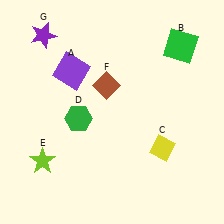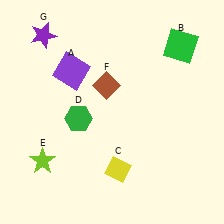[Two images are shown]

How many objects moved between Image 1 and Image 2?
1 object moved between the two images.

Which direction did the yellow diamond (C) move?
The yellow diamond (C) moved left.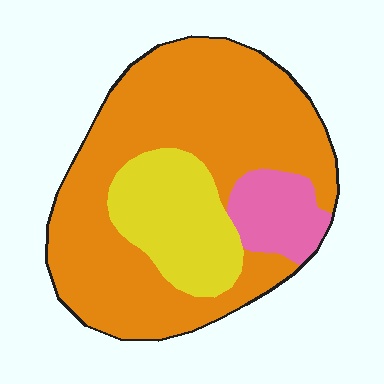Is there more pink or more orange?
Orange.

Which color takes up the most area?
Orange, at roughly 70%.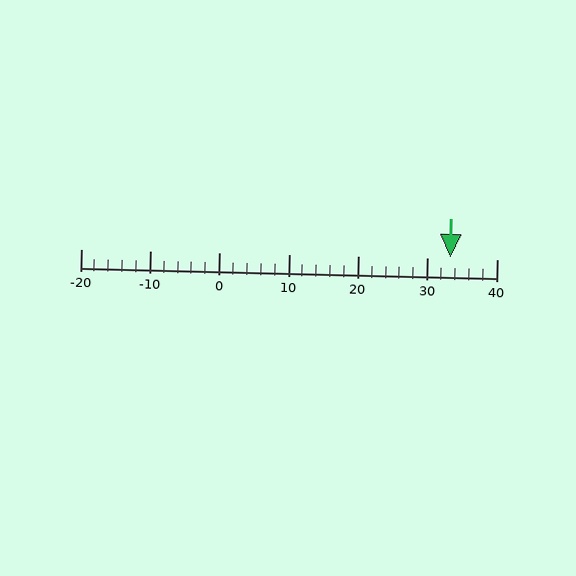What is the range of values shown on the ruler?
The ruler shows values from -20 to 40.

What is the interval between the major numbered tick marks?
The major tick marks are spaced 10 units apart.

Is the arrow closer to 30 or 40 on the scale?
The arrow is closer to 30.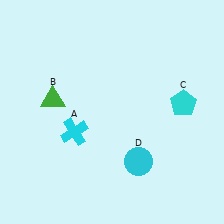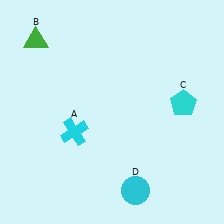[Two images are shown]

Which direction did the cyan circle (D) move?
The cyan circle (D) moved down.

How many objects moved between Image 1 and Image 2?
2 objects moved between the two images.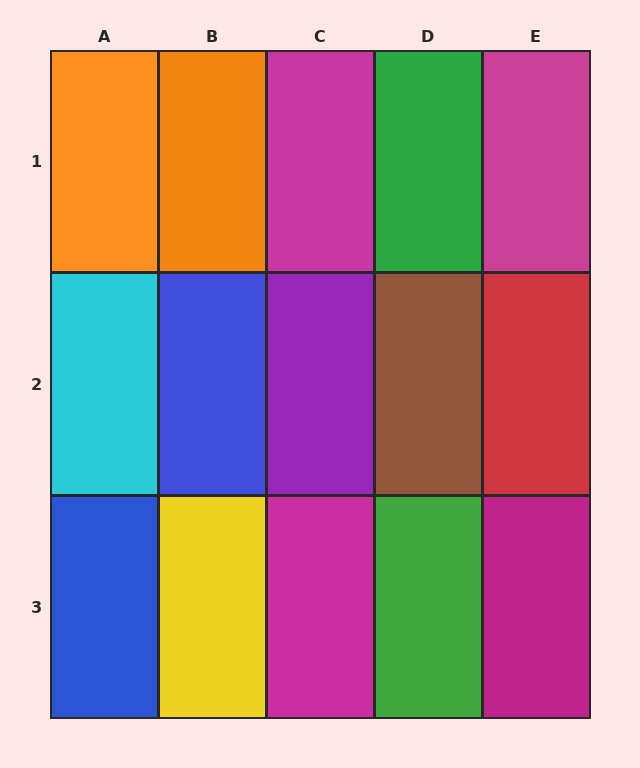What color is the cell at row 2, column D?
Brown.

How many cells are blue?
2 cells are blue.